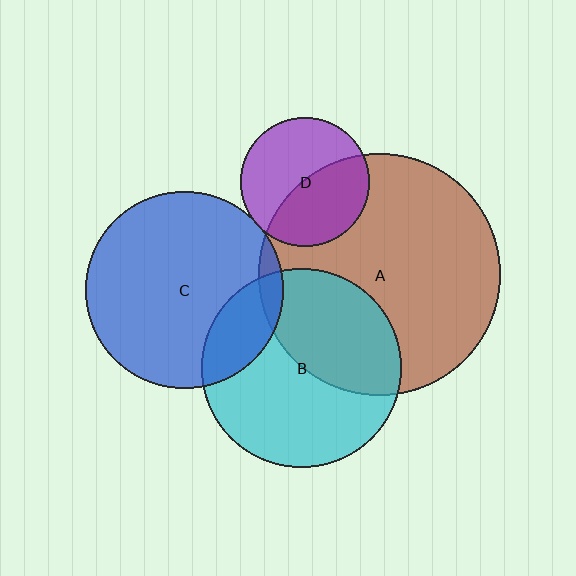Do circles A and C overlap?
Yes.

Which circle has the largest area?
Circle A (brown).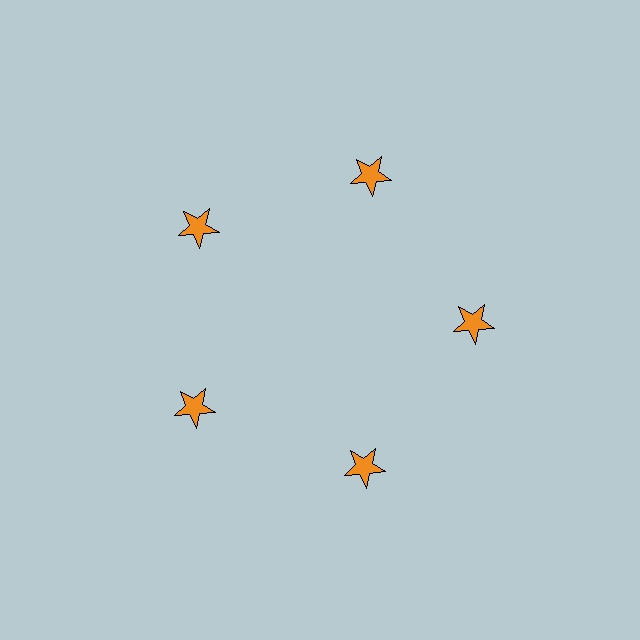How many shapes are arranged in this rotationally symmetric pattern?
There are 5 shapes, arranged in 5 groups of 1.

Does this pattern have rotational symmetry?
Yes, this pattern has 5-fold rotational symmetry. It looks the same after rotating 72 degrees around the center.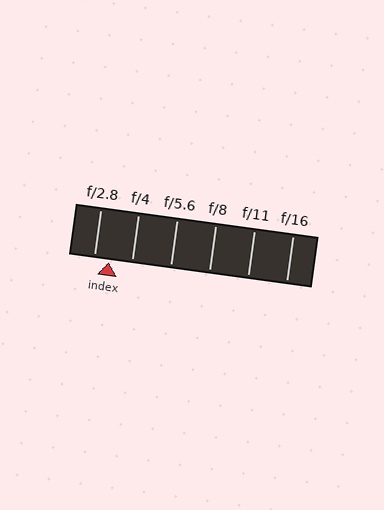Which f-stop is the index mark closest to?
The index mark is closest to f/2.8.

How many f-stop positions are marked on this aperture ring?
There are 6 f-stop positions marked.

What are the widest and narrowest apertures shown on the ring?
The widest aperture shown is f/2.8 and the narrowest is f/16.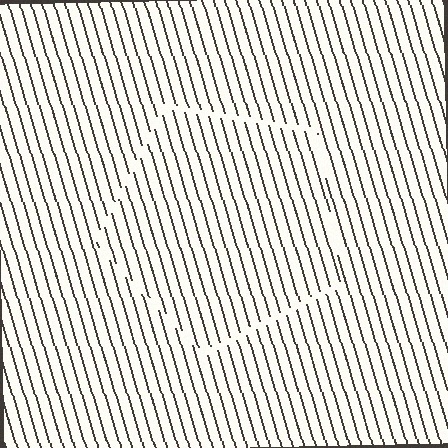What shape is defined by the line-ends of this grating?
An illusory pentagon. The interior of the shape contains the same grating, shifted by half a period — the contour is defined by the phase discontinuity where line-ends from the inner and outer gratings abut.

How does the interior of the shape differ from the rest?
The interior of the shape contains the same grating, shifted by half a period — the contour is defined by the phase discontinuity where line-ends from the inner and outer gratings abut.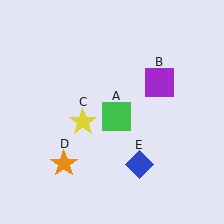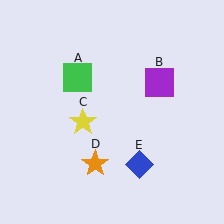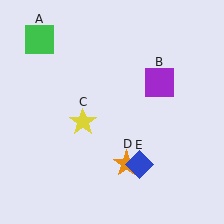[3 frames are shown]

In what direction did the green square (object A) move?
The green square (object A) moved up and to the left.